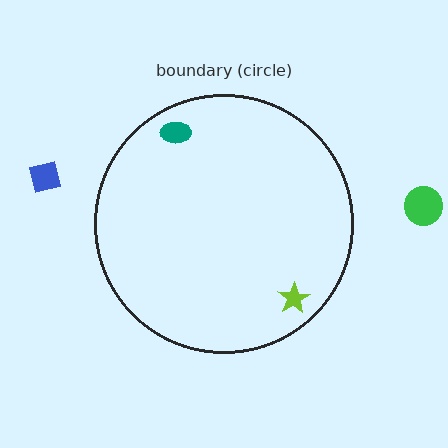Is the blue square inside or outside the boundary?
Outside.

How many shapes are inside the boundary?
2 inside, 2 outside.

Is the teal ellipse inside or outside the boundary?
Inside.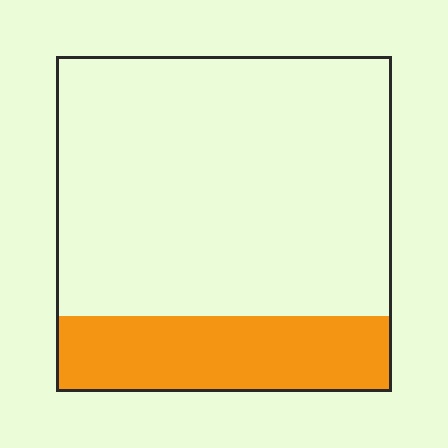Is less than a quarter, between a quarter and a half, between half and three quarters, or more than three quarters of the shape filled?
Less than a quarter.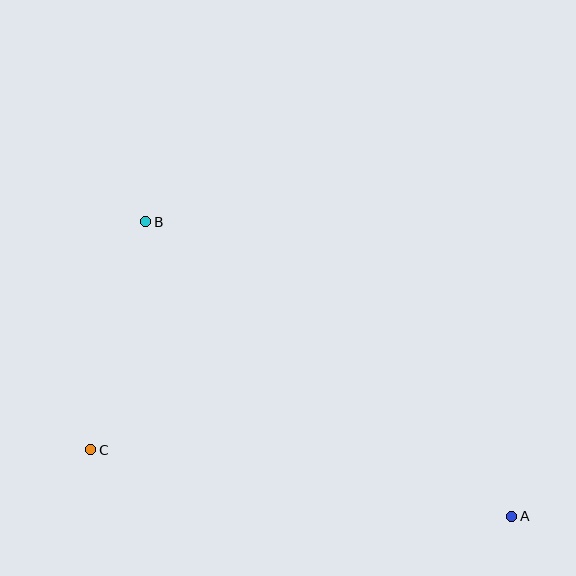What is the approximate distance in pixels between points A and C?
The distance between A and C is approximately 426 pixels.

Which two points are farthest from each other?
Points A and B are farthest from each other.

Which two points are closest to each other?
Points B and C are closest to each other.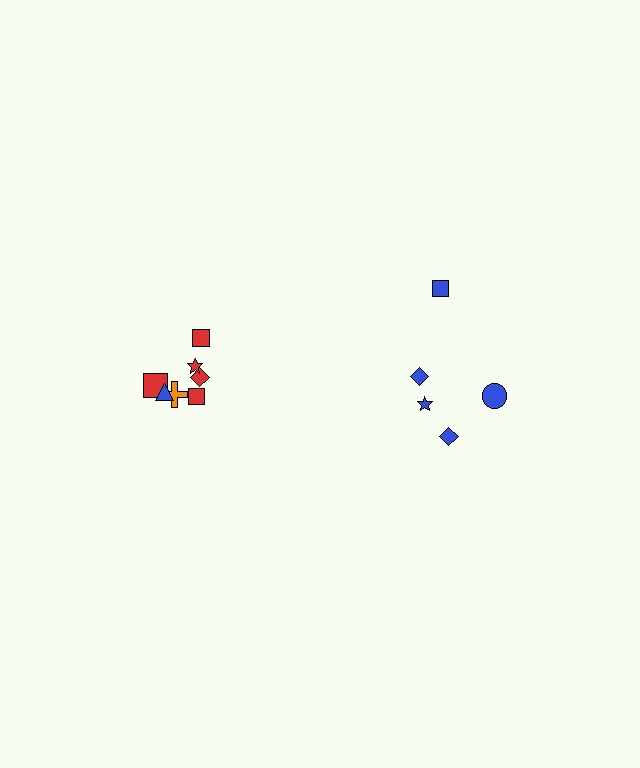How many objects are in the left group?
There are 7 objects.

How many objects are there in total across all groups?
There are 12 objects.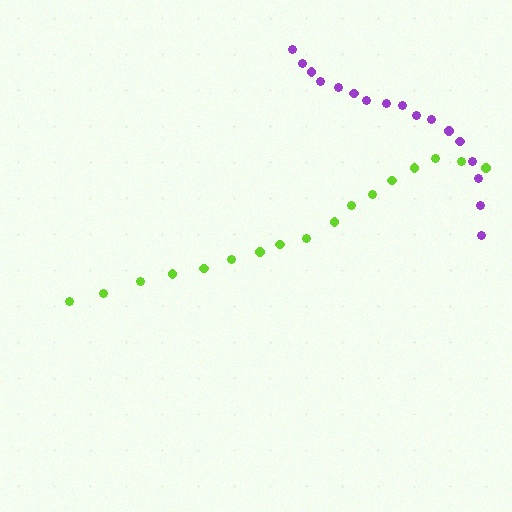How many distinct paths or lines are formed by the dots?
There are 2 distinct paths.